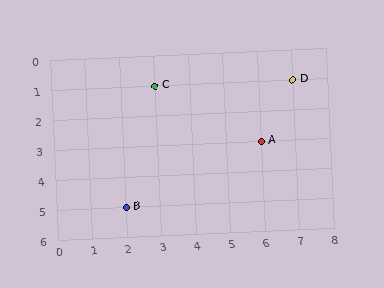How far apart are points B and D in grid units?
Points B and D are 5 columns and 4 rows apart (about 6.4 grid units diagonally).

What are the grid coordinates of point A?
Point A is at grid coordinates (6, 3).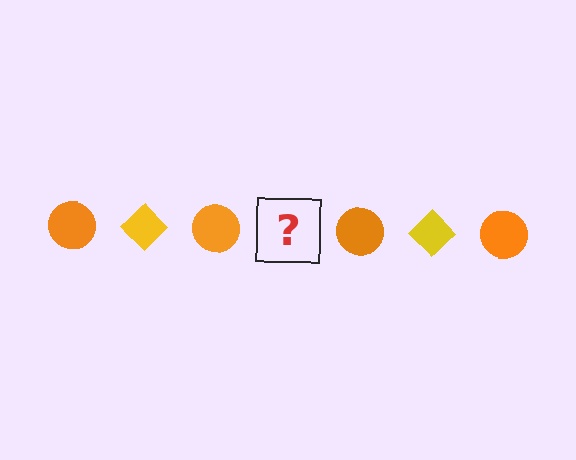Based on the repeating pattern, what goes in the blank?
The blank should be a yellow diamond.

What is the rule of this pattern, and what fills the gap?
The rule is that the pattern alternates between orange circle and yellow diamond. The gap should be filled with a yellow diamond.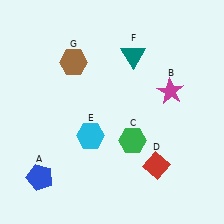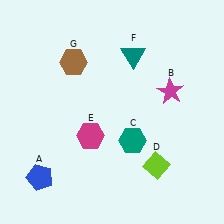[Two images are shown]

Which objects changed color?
C changed from green to teal. D changed from red to lime. E changed from cyan to magenta.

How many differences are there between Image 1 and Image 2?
There are 3 differences between the two images.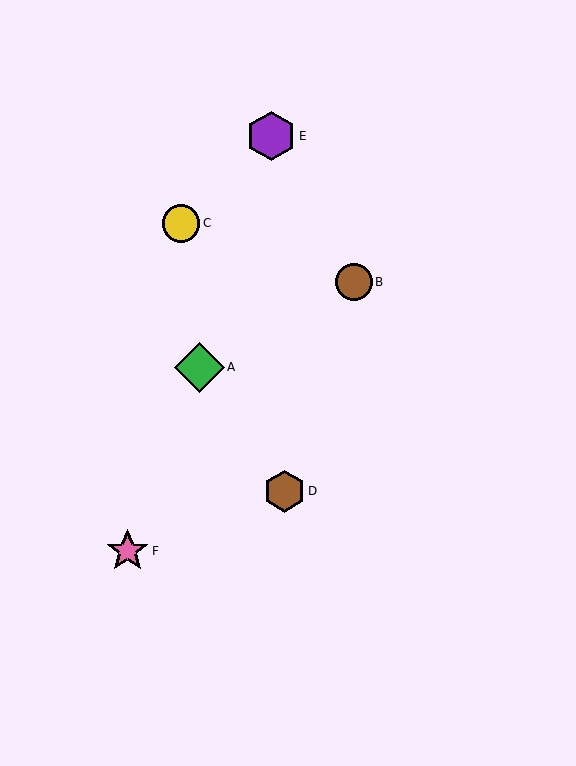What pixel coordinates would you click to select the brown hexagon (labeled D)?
Click at (285, 491) to select the brown hexagon D.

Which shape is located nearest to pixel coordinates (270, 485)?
The brown hexagon (labeled D) at (285, 491) is nearest to that location.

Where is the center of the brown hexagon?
The center of the brown hexagon is at (285, 491).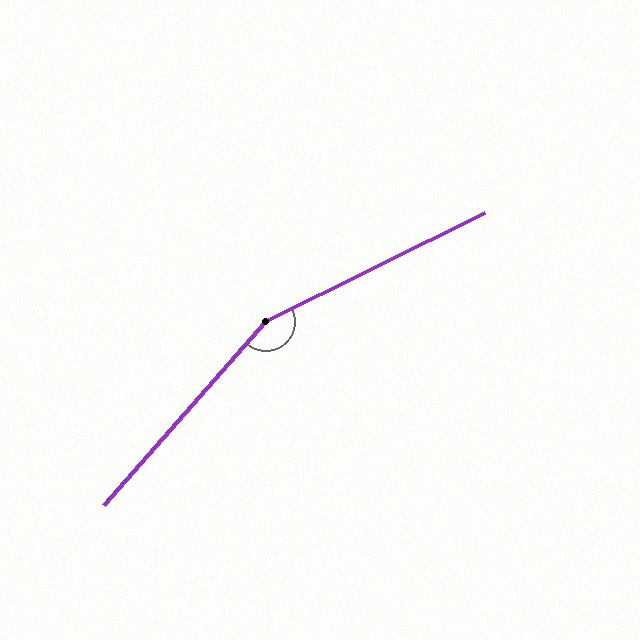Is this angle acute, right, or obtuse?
It is obtuse.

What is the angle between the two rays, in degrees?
Approximately 158 degrees.